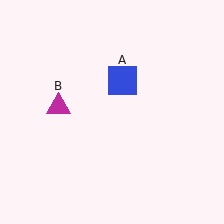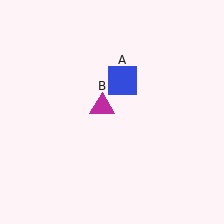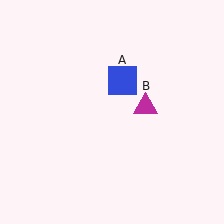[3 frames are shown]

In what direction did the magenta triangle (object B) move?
The magenta triangle (object B) moved right.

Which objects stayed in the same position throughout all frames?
Blue square (object A) remained stationary.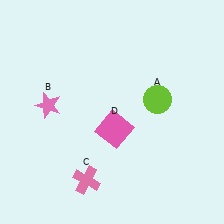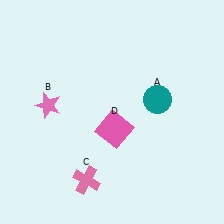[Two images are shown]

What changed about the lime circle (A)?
In Image 1, A is lime. In Image 2, it changed to teal.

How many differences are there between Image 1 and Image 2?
There is 1 difference between the two images.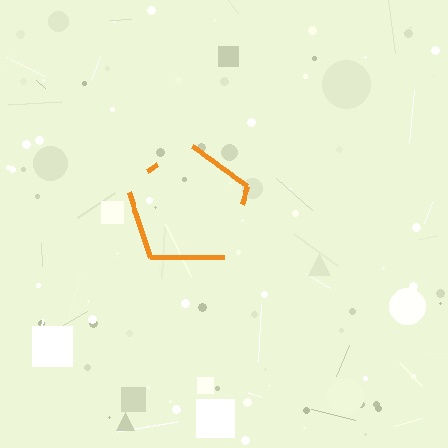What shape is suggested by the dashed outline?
The dashed outline suggests a pentagon.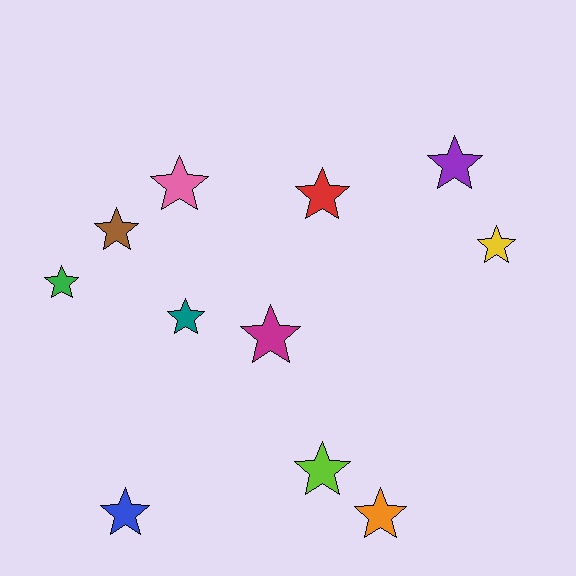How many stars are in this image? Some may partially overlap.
There are 11 stars.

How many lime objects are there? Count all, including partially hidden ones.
There is 1 lime object.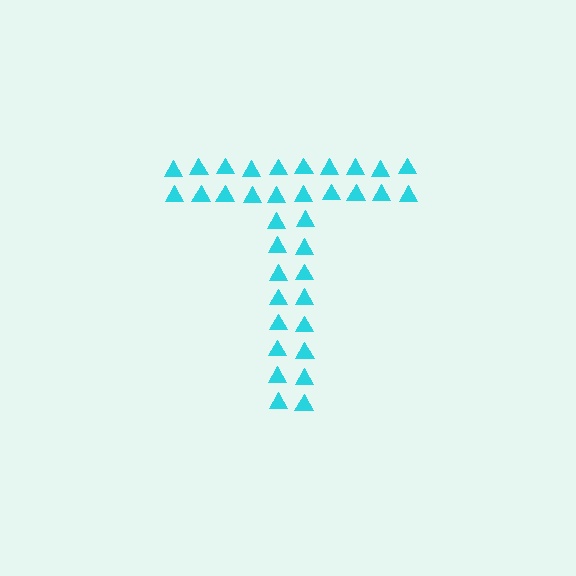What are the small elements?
The small elements are triangles.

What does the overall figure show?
The overall figure shows the letter T.